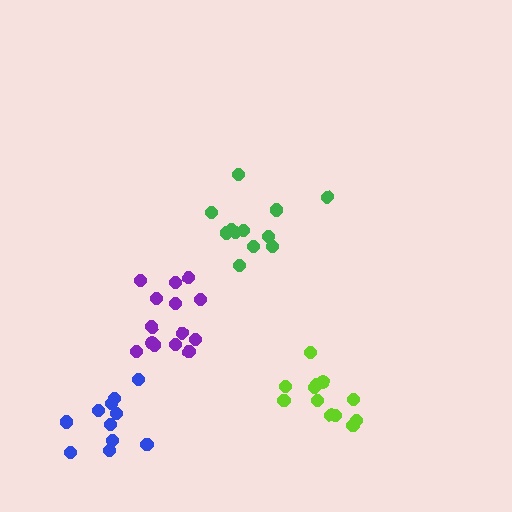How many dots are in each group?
Group 1: 11 dots, Group 2: 12 dots, Group 3: 12 dots, Group 4: 14 dots (49 total).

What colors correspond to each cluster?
The clusters are colored: blue, green, lime, purple.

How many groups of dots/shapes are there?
There are 4 groups.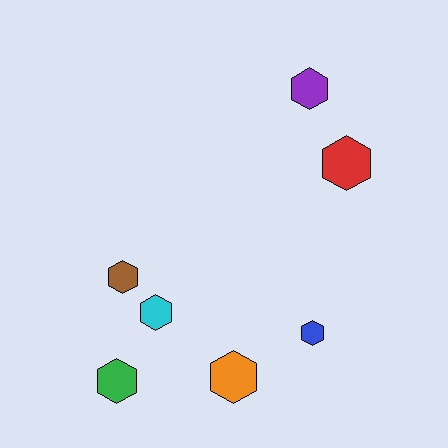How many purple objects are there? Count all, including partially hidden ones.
There is 1 purple object.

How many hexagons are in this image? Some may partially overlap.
There are 7 hexagons.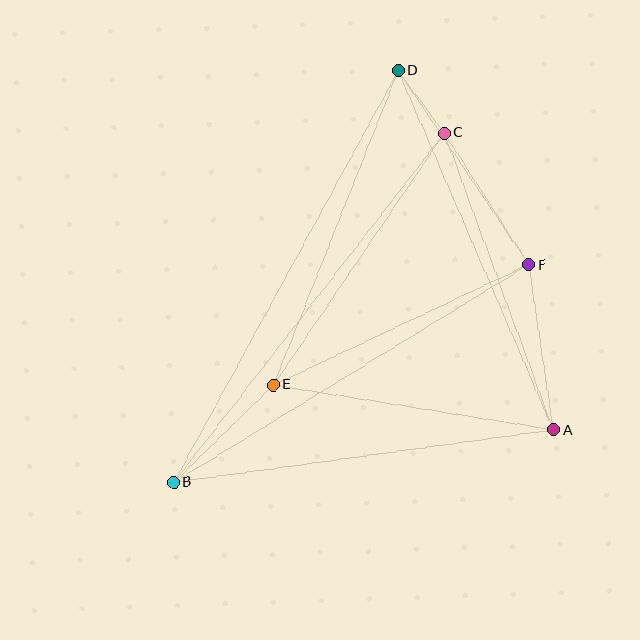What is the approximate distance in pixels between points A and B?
The distance between A and B is approximately 384 pixels.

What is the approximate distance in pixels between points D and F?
The distance between D and F is approximately 234 pixels.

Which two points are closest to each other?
Points C and D are closest to each other.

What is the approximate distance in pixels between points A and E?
The distance between A and E is approximately 284 pixels.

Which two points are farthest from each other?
Points B and D are farthest from each other.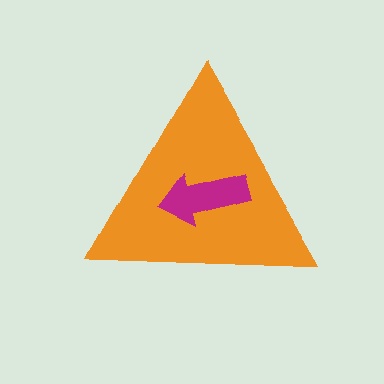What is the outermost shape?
The orange triangle.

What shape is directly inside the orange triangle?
The magenta arrow.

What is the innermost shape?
The magenta arrow.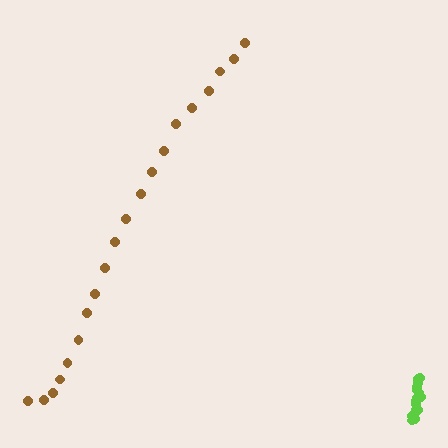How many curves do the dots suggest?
There are 2 distinct paths.